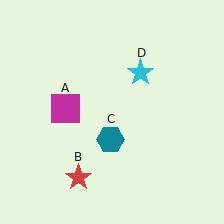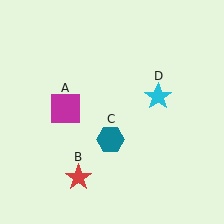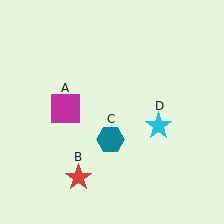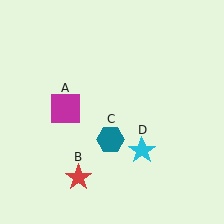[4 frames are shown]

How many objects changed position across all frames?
1 object changed position: cyan star (object D).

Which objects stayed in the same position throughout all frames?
Magenta square (object A) and red star (object B) and teal hexagon (object C) remained stationary.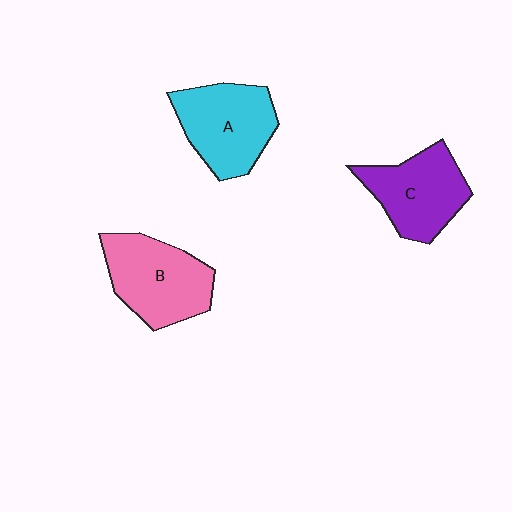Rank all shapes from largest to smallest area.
From largest to smallest: B (pink), A (cyan), C (purple).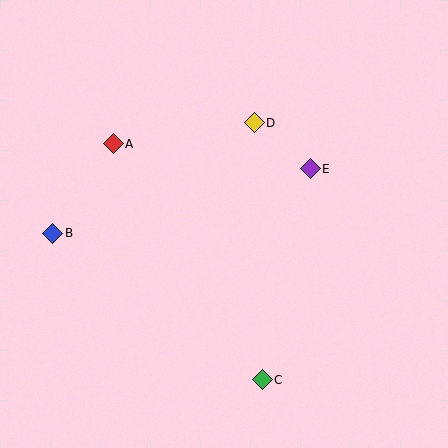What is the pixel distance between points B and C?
The distance between B and C is 255 pixels.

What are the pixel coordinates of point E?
Point E is at (310, 169).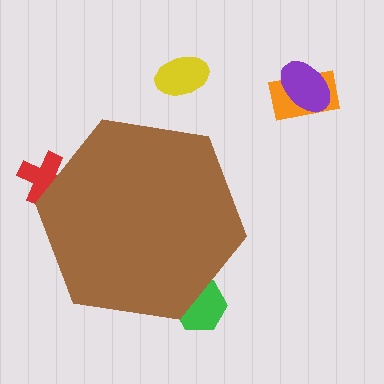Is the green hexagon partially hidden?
Yes, the green hexagon is partially hidden behind the brown hexagon.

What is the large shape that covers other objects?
A brown hexagon.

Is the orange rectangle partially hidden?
No, the orange rectangle is fully visible.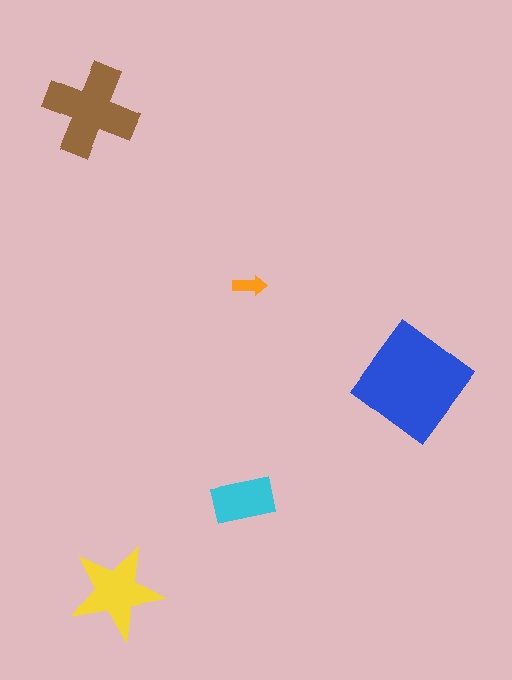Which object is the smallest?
The orange arrow.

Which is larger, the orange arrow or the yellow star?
The yellow star.